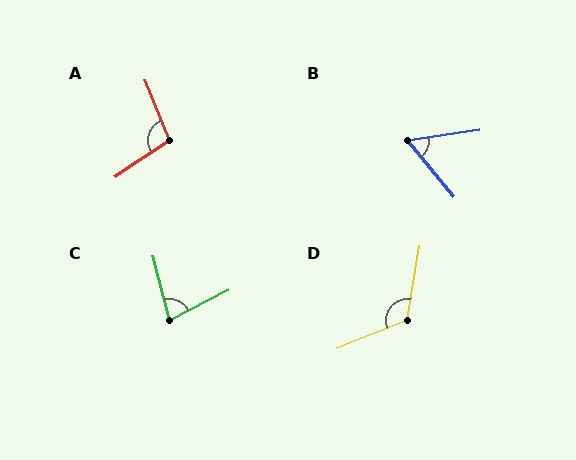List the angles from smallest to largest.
B (59°), C (77°), A (102°), D (122°).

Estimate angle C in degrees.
Approximately 77 degrees.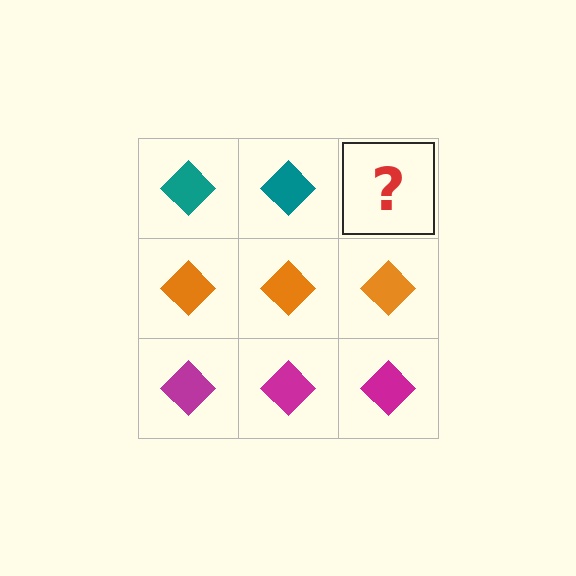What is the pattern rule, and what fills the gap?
The rule is that each row has a consistent color. The gap should be filled with a teal diamond.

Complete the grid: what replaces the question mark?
The question mark should be replaced with a teal diamond.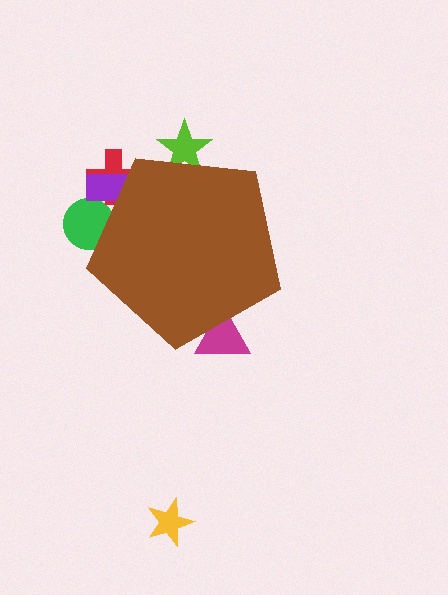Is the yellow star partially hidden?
No, the yellow star is fully visible.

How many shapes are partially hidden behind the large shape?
5 shapes are partially hidden.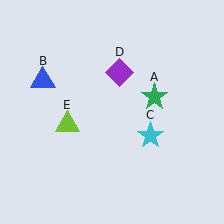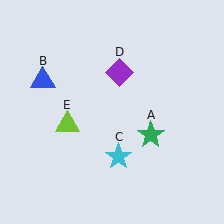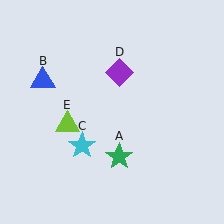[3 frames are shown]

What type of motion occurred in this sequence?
The green star (object A), cyan star (object C) rotated clockwise around the center of the scene.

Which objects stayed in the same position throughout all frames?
Blue triangle (object B) and purple diamond (object D) and lime triangle (object E) remained stationary.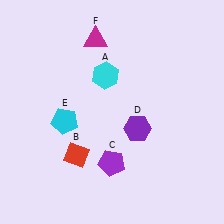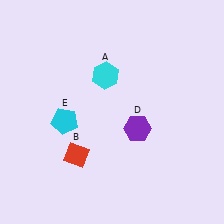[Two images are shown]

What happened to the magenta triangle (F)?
The magenta triangle (F) was removed in Image 2. It was in the top-left area of Image 1.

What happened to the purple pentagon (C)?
The purple pentagon (C) was removed in Image 2. It was in the bottom-left area of Image 1.